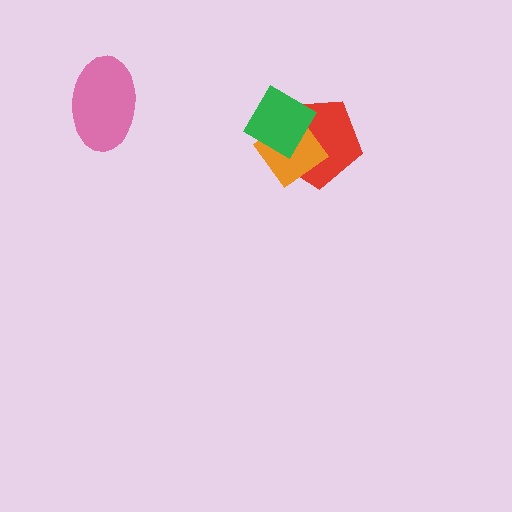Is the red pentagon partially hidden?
Yes, it is partially covered by another shape.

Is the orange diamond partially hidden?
Yes, it is partially covered by another shape.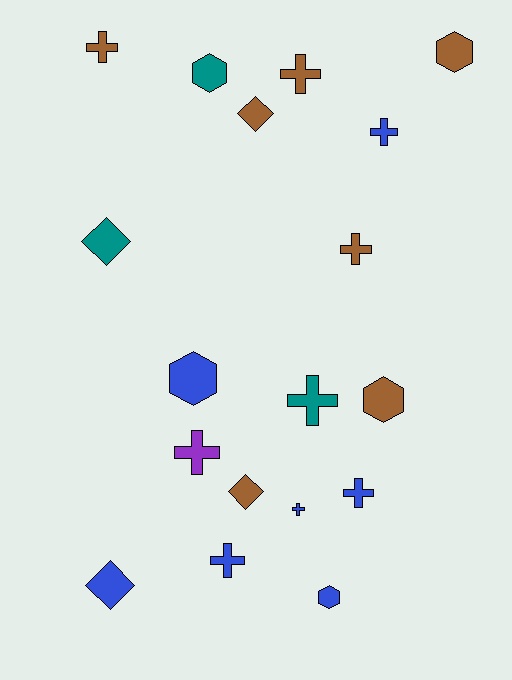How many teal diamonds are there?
There is 1 teal diamond.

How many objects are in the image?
There are 18 objects.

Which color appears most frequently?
Blue, with 7 objects.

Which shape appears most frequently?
Cross, with 9 objects.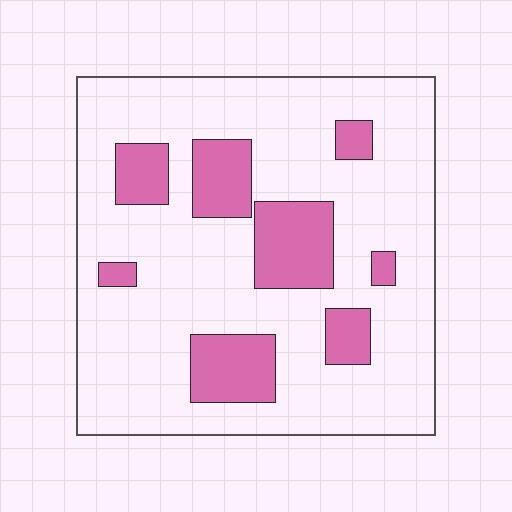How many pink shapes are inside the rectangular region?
8.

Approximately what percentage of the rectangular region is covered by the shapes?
Approximately 20%.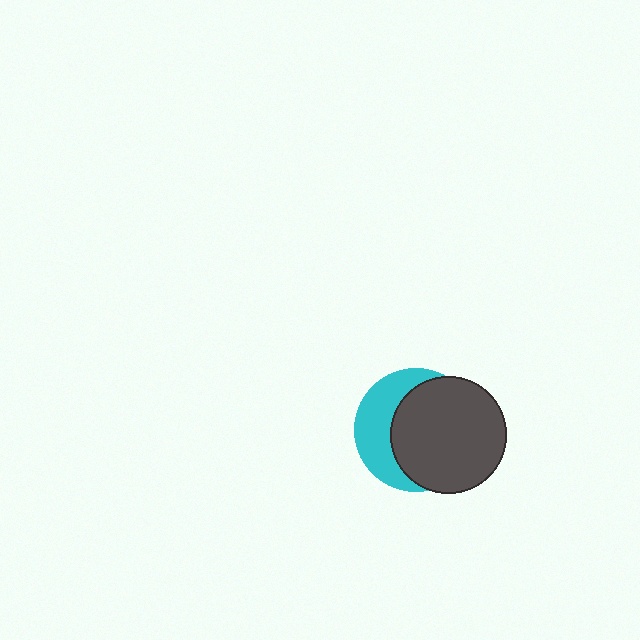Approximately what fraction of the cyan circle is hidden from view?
Roughly 62% of the cyan circle is hidden behind the dark gray circle.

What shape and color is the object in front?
The object in front is a dark gray circle.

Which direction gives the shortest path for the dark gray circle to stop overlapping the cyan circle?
Moving right gives the shortest separation.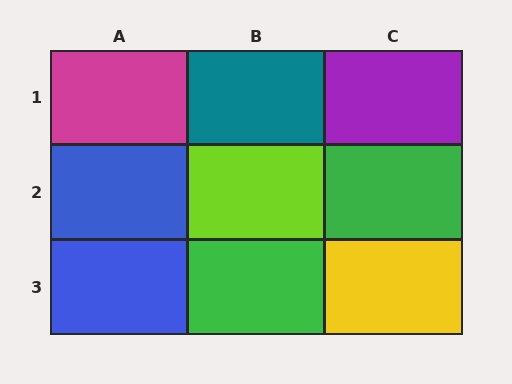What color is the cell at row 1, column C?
Purple.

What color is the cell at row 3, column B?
Green.